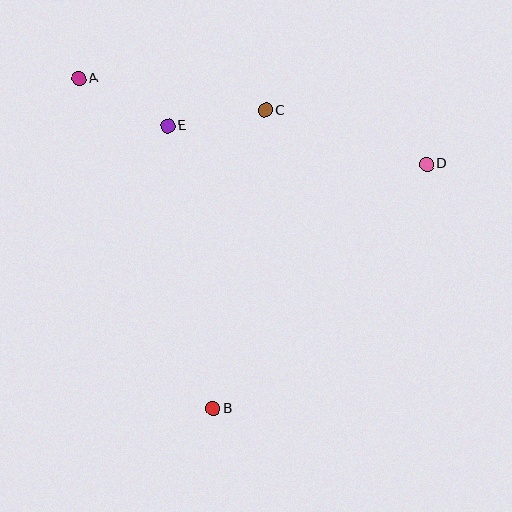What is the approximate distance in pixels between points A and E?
The distance between A and E is approximately 101 pixels.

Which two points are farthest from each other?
Points A and D are farthest from each other.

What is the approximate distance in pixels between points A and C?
The distance between A and C is approximately 189 pixels.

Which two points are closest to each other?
Points C and E are closest to each other.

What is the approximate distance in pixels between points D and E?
The distance between D and E is approximately 261 pixels.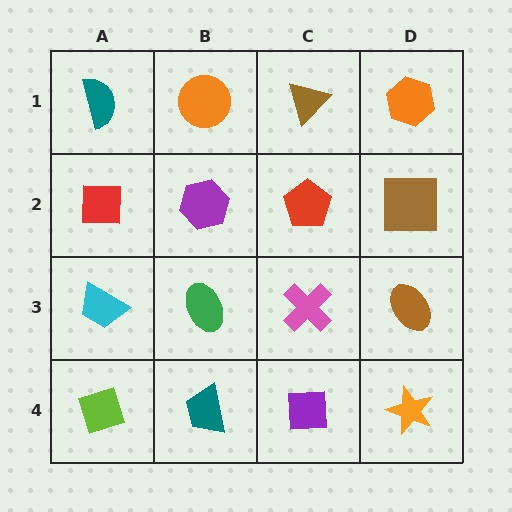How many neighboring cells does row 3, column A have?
3.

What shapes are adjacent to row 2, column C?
A brown triangle (row 1, column C), a pink cross (row 3, column C), a purple hexagon (row 2, column B), a brown square (row 2, column D).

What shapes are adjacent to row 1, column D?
A brown square (row 2, column D), a brown triangle (row 1, column C).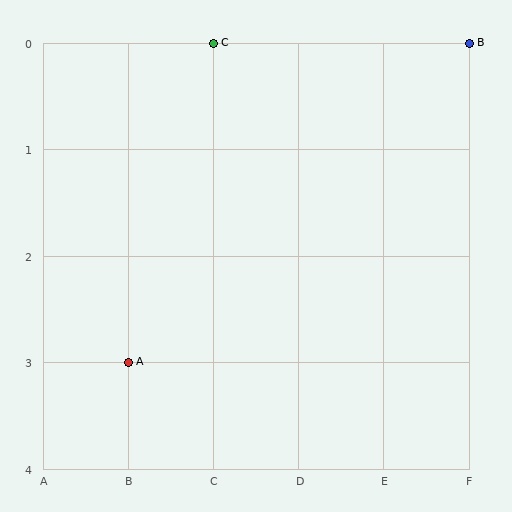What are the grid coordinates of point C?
Point C is at grid coordinates (C, 0).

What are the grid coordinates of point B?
Point B is at grid coordinates (F, 0).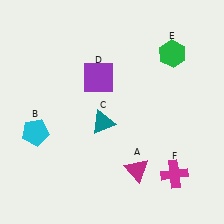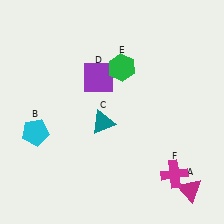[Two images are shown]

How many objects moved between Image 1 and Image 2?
2 objects moved between the two images.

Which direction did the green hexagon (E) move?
The green hexagon (E) moved left.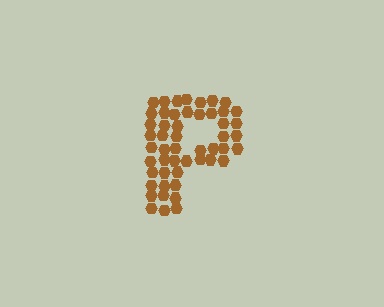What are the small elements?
The small elements are hexagons.